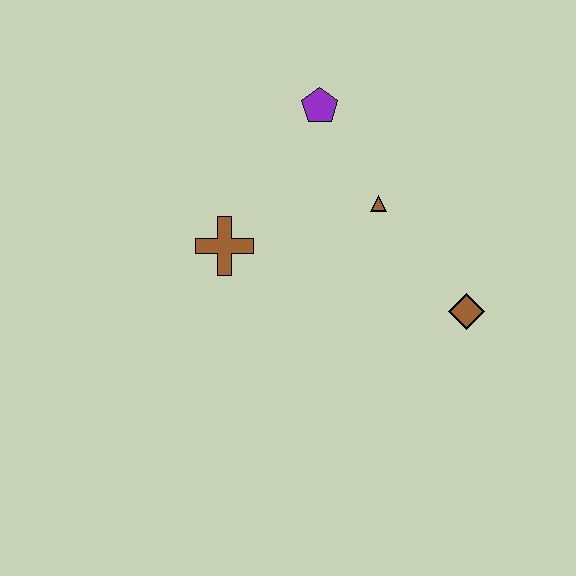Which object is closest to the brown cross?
The brown triangle is closest to the brown cross.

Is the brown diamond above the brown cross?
No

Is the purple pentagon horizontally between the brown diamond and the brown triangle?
No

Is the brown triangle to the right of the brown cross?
Yes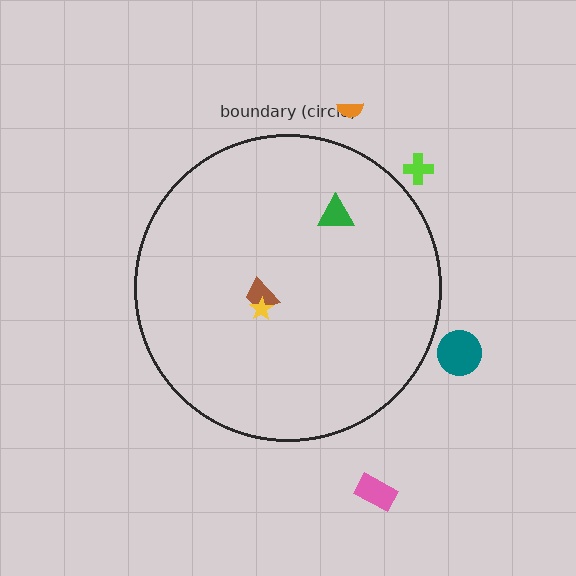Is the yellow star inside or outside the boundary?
Inside.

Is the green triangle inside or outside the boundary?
Inside.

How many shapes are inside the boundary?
3 inside, 4 outside.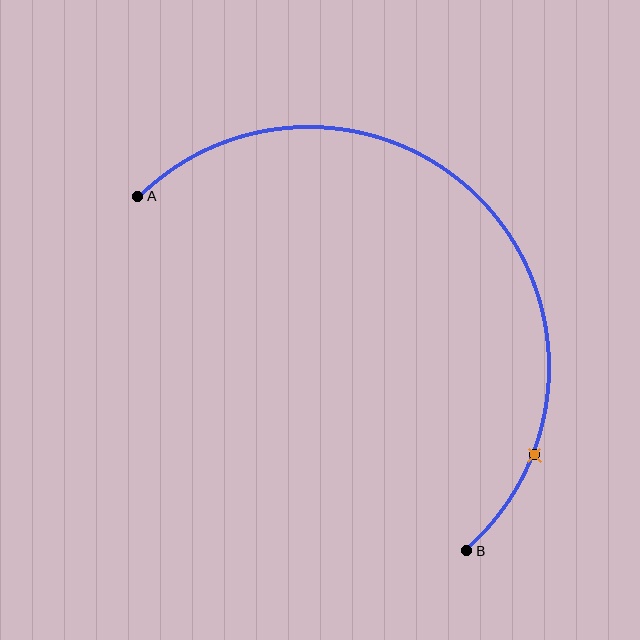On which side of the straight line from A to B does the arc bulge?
The arc bulges above and to the right of the straight line connecting A and B.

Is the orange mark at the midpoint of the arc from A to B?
No. The orange mark lies on the arc but is closer to endpoint B. The arc midpoint would be at the point on the curve equidistant along the arc from both A and B.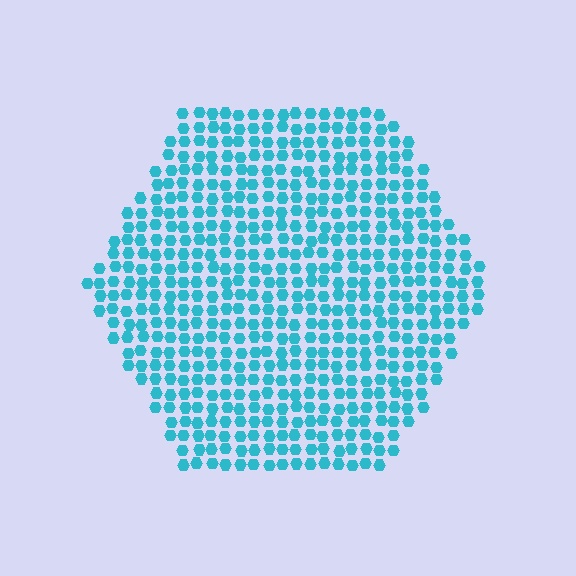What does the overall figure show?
The overall figure shows a hexagon.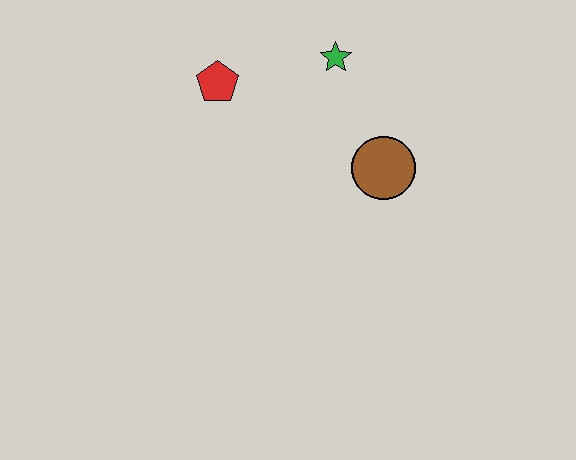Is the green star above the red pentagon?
Yes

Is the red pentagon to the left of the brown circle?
Yes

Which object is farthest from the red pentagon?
The brown circle is farthest from the red pentagon.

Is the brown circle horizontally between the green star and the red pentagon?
No